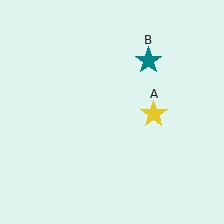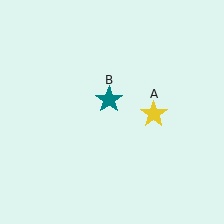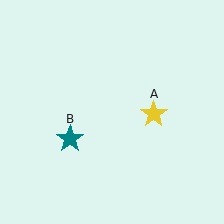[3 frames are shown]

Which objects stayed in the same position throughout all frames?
Yellow star (object A) remained stationary.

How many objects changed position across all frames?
1 object changed position: teal star (object B).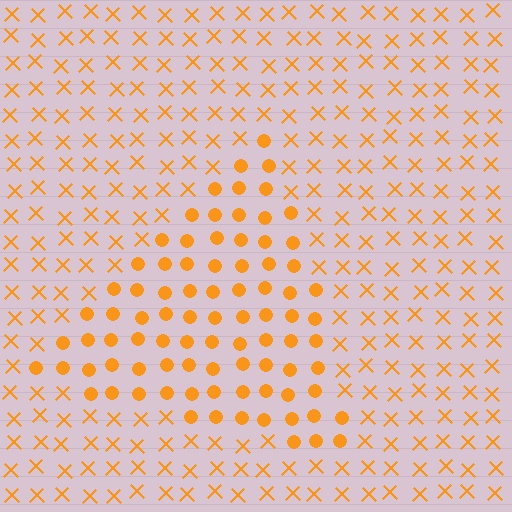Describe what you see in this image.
The image is filled with small orange elements arranged in a uniform grid. A triangle-shaped region contains circles, while the surrounding area contains X marks. The boundary is defined purely by the change in element shape.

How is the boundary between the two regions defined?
The boundary is defined by a change in element shape: circles inside vs. X marks outside. All elements share the same color and spacing.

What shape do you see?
I see a triangle.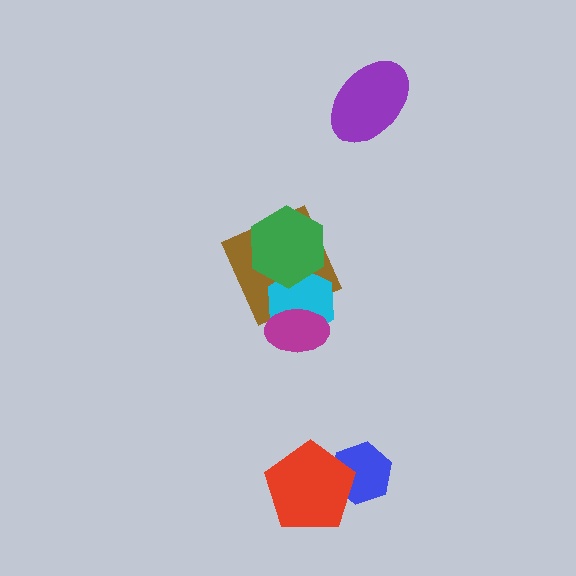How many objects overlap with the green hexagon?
2 objects overlap with the green hexagon.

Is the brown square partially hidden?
Yes, it is partially covered by another shape.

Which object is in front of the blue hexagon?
The red pentagon is in front of the blue hexagon.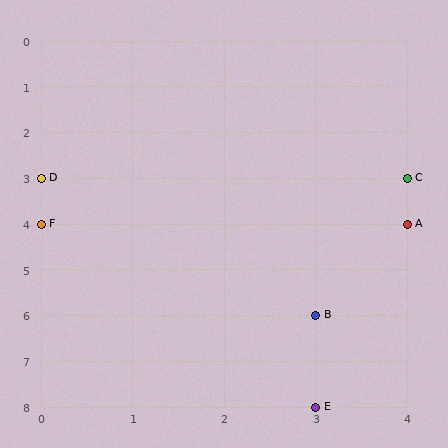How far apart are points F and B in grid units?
Points F and B are 3 columns and 2 rows apart (about 3.6 grid units diagonally).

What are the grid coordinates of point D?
Point D is at grid coordinates (0, 3).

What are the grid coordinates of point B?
Point B is at grid coordinates (3, 6).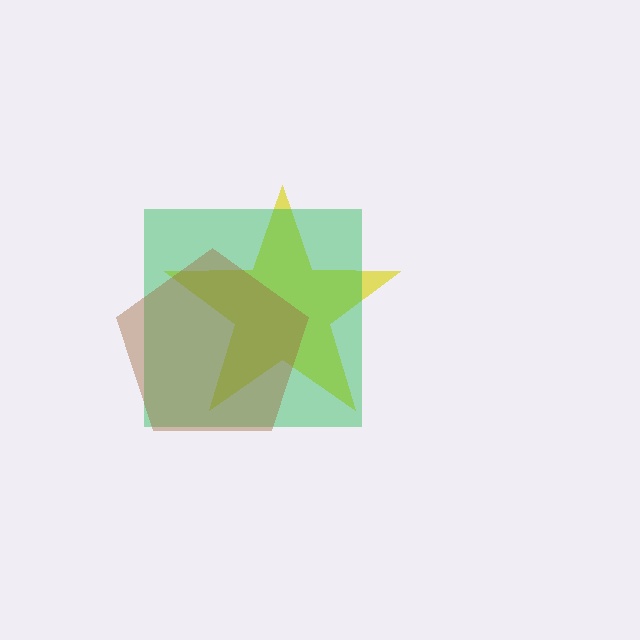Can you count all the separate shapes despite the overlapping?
Yes, there are 3 separate shapes.